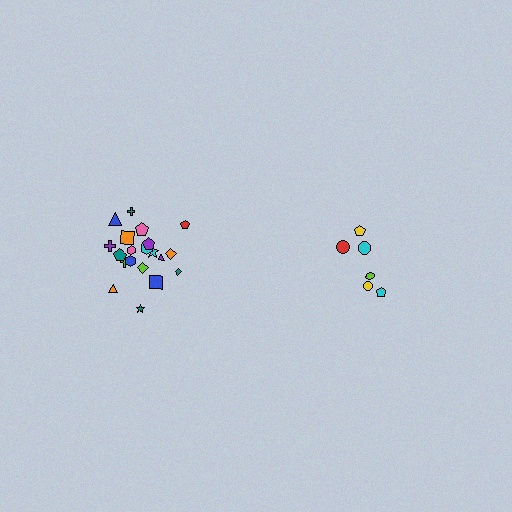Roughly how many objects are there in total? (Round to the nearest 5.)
Roughly 30 objects in total.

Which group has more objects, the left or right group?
The left group.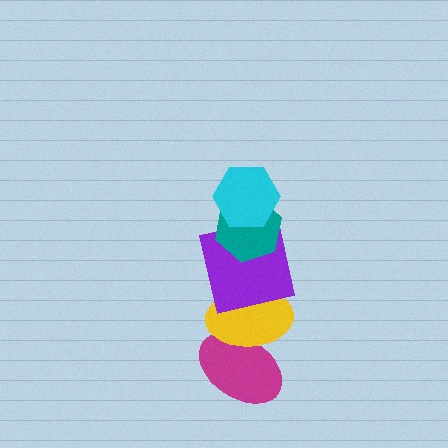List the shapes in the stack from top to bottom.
From top to bottom: the cyan hexagon, the teal hexagon, the purple square, the yellow ellipse, the magenta ellipse.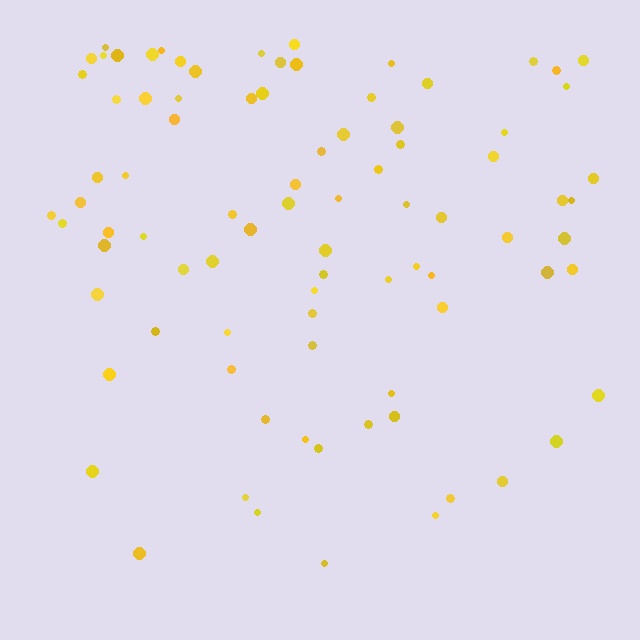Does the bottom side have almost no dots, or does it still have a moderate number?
Still a moderate number, just noticeably fewer than the top.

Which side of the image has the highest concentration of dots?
The top.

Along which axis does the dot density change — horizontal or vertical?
Vertical.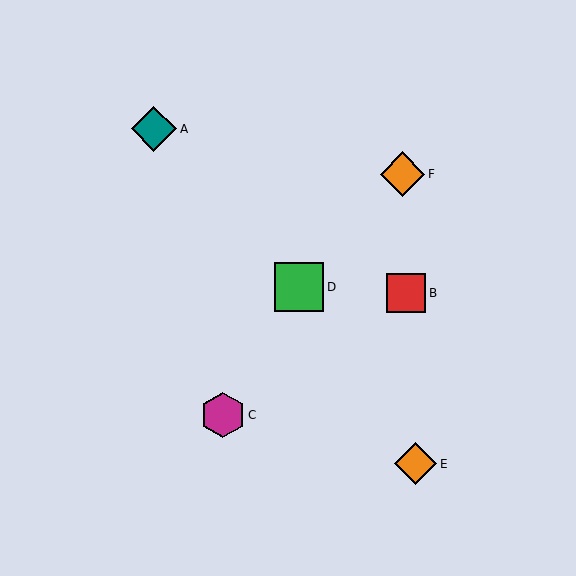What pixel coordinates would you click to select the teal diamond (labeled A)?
Click at (154, 129) to select the teal diamond A.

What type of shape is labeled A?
Shape A is a teal diamond.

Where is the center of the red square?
The center of the red square is at (406, 293).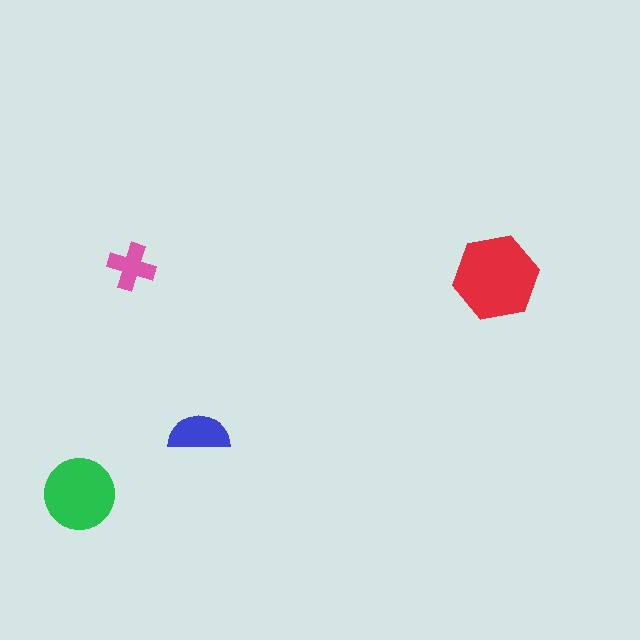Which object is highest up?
The pink cross is topmost.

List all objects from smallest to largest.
The pink cross, the blue semicircle, the green circle, the red hexagon.